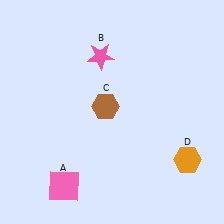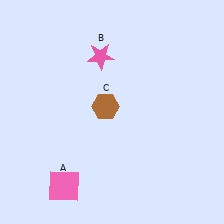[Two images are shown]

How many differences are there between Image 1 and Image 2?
There is 1 difference between the two images.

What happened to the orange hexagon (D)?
The orange hexagon (D) was removed in Image 2. It was in the bottom-right area of Image 1.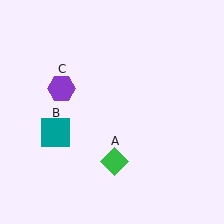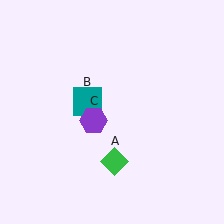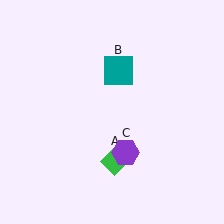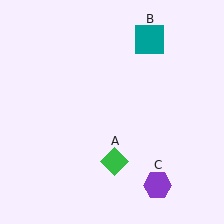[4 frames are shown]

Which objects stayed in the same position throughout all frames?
Green diamond (object A) remained stationary.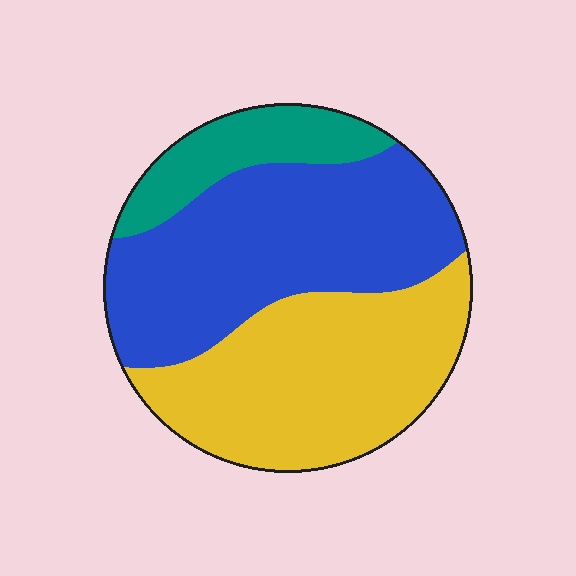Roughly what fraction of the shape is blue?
Blue covers 44% of the shape.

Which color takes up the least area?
Teal, at roughly 15%.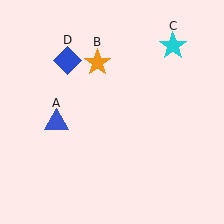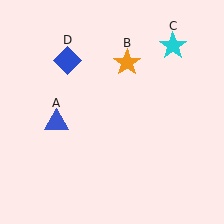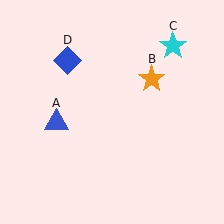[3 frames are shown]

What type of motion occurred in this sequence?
The orange star (object B) rotated clockwise around the center of the scene.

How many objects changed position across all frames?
1 object changed position: orange star (object B).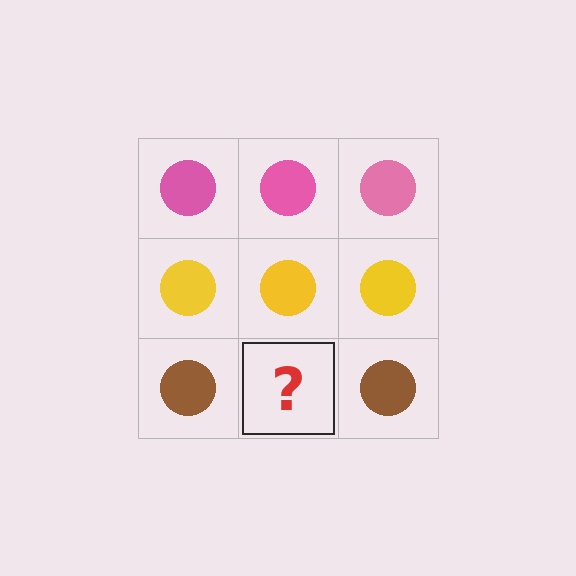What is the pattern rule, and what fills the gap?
The rule is that each row has a consistent color. The gap should be filled with a brown circle.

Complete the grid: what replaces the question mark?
The question mark should be replaced with a brown circle.